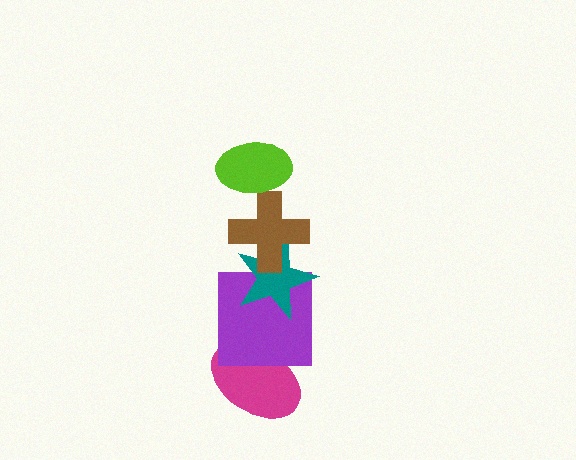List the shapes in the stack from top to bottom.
From top to bottom: the lime ellipse, the brown cross, the teal star, the purple square, the magenta ellipse.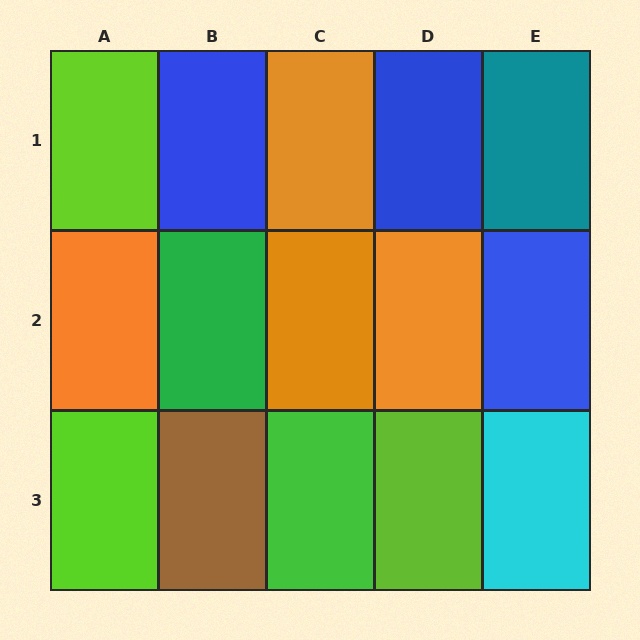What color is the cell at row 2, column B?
Green.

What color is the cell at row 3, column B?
Brown.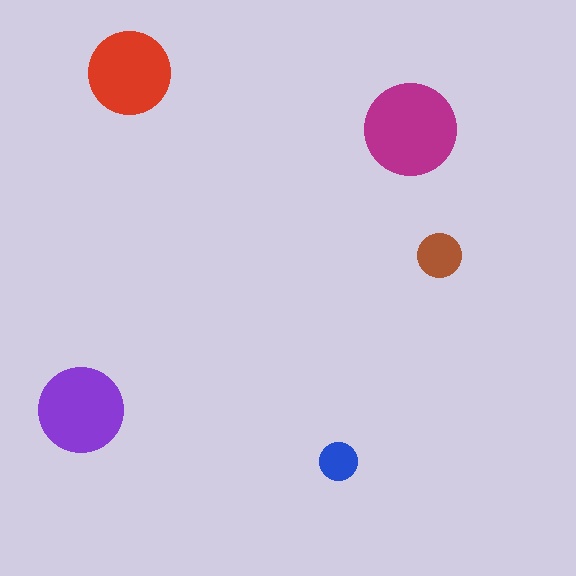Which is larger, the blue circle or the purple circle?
The purple one.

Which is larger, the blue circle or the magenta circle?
The magenta one.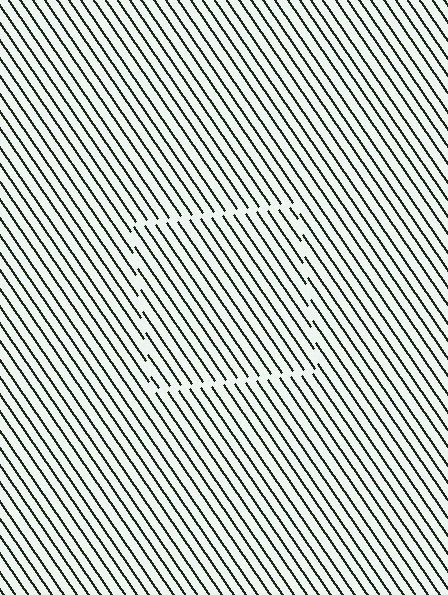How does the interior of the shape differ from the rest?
The interior of the shape contains the same grating, shifted by half a period — the contour is defined by the phase discontinuity where line-ends from the inner and outer gratings abut.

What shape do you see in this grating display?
An illusory square. The interior of the shape contains the same grating, shifted by half a period — the contour is defined by the phase discontinuity where line-ends from the inner and outer gratings abut.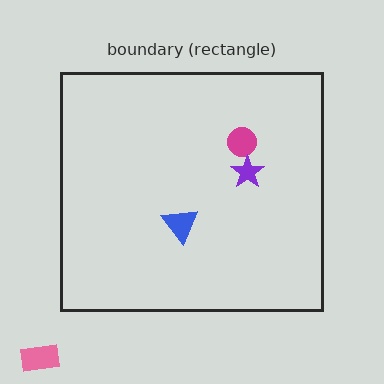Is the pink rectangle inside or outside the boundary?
Outside.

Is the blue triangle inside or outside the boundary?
Inside.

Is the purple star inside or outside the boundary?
Inside.